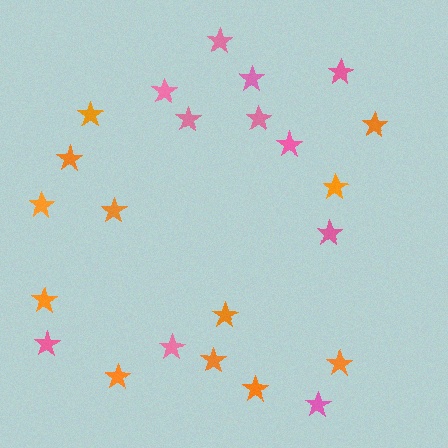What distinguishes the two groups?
There are 2 groups: one group of pink stars (11) and one group of orange stars (12).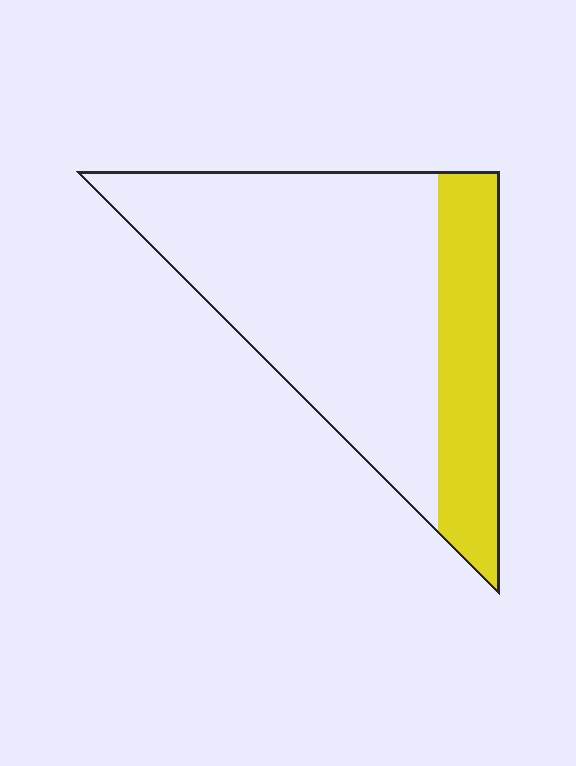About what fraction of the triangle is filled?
About one quarter (1/4).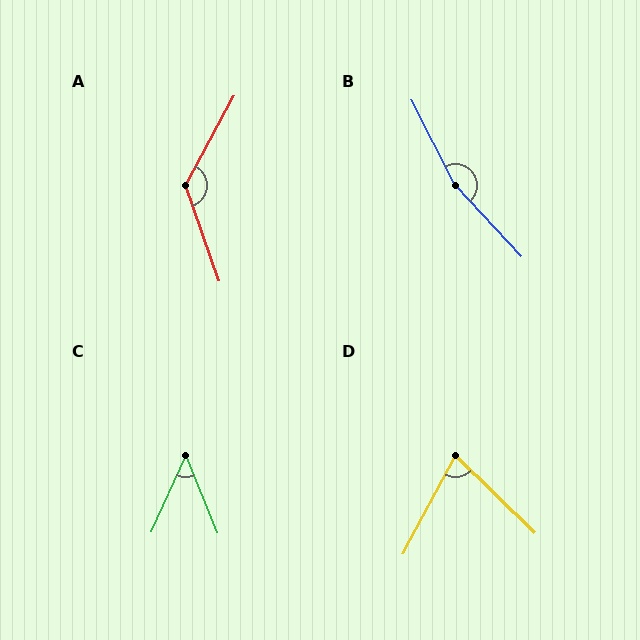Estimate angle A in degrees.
Approximately 132 degrees.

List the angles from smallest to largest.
C (47°), D (74°), A (132°), B (164°).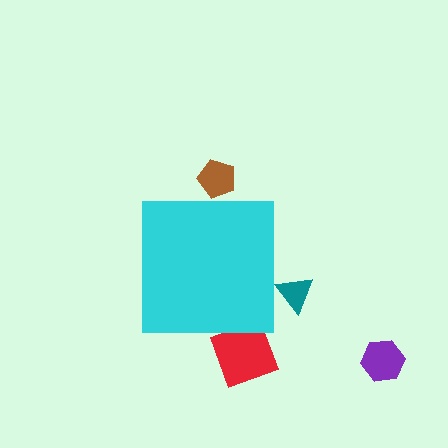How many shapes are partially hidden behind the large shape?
3 shapes are partially hidden.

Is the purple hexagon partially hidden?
No, the purple hexagon is fully visible.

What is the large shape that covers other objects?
A cyan square.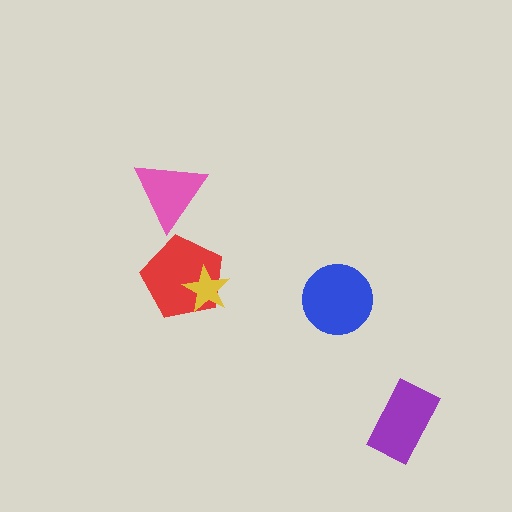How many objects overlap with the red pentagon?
1 object overlaps with the red pentagon.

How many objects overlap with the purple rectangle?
0 objects overlap with the purple rectangle.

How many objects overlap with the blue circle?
0 objects overlap with the blue circle.